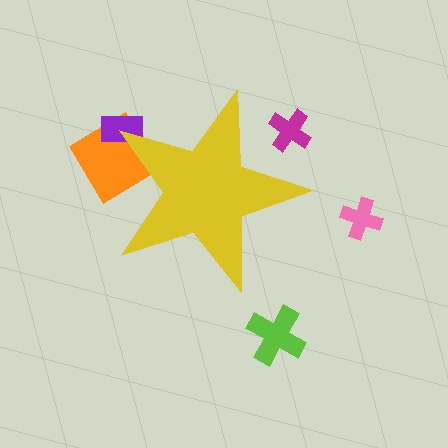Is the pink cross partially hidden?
No, the pink cross is fully visible.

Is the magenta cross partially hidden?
Yes, the magenta cross is partially hidden behind the yellow star.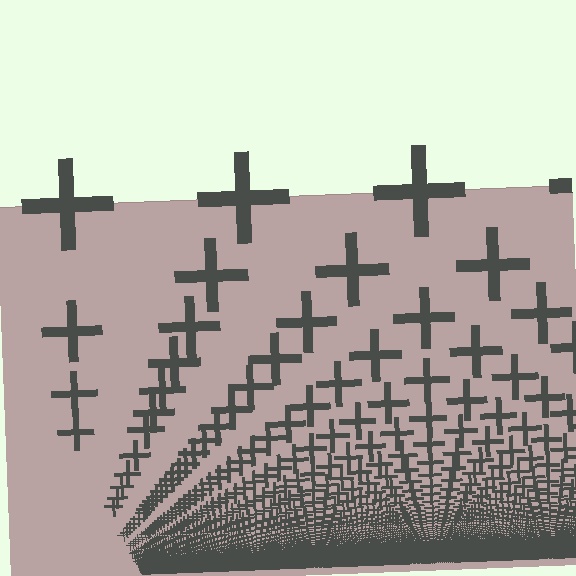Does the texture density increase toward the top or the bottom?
Density increases toward the bottom.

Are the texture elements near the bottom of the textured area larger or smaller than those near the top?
Smaller. The gradient is inverted — elements near the bottom are smaller and denser.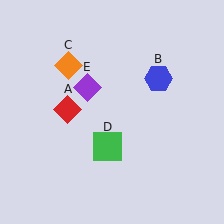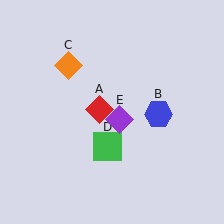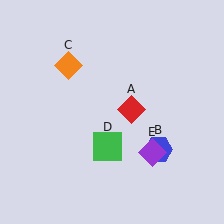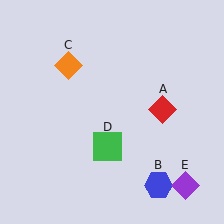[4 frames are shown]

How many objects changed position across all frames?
3 objects changed position: red diamond (object A), blue hexagon (object B), purple diamond (object E).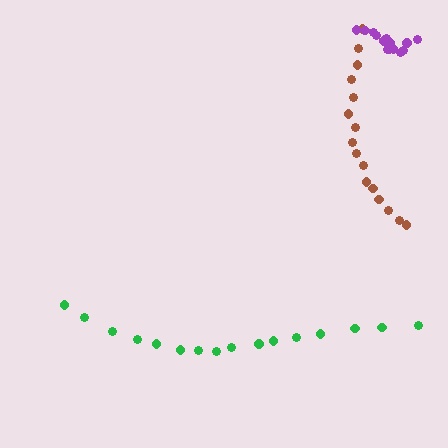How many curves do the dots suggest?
There are 3 distinct paths.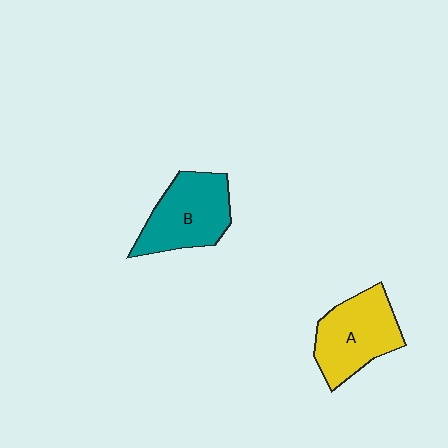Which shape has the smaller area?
Shape A (yellow).